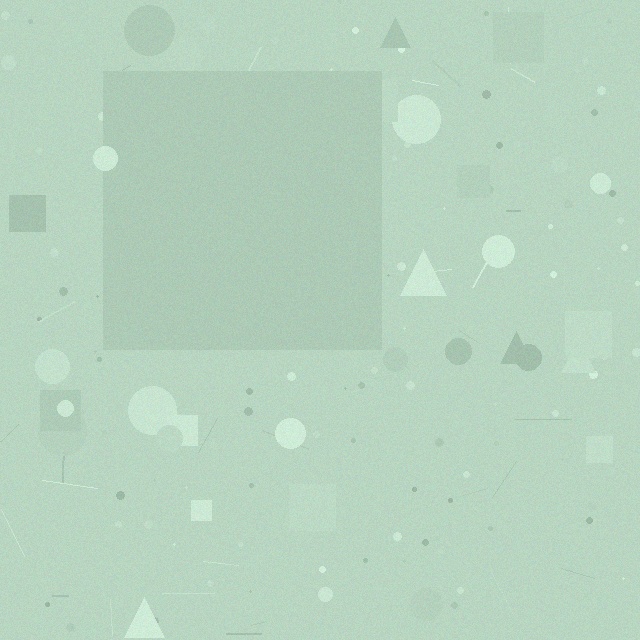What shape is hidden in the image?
A square is hidden in the image.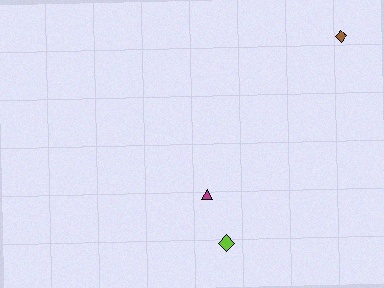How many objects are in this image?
There are 3 objects.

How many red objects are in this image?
There are no red objects.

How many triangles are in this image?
There is 1 triangle.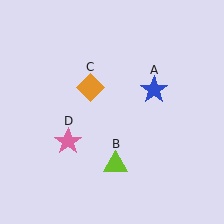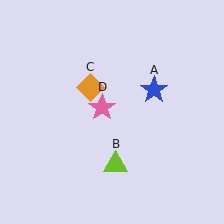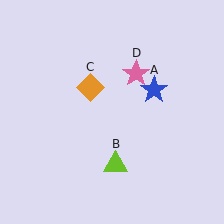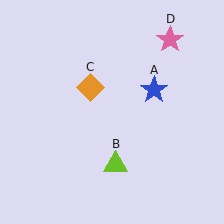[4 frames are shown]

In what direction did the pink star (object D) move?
The pink star (object D) moved up and to the right.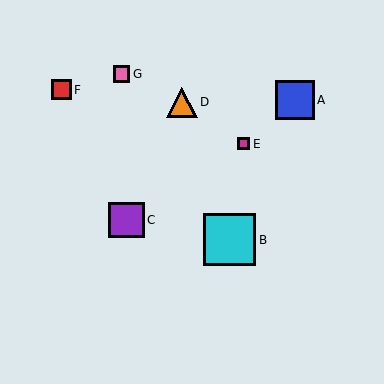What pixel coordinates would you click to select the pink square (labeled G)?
Click at (122, 74) to select the pink square G.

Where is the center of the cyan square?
The center of the cyan square is at (230, 240).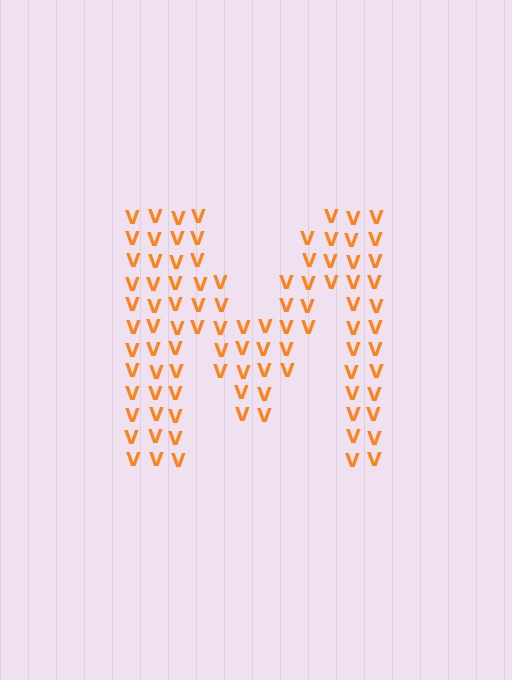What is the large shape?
The large shape is the letter M.